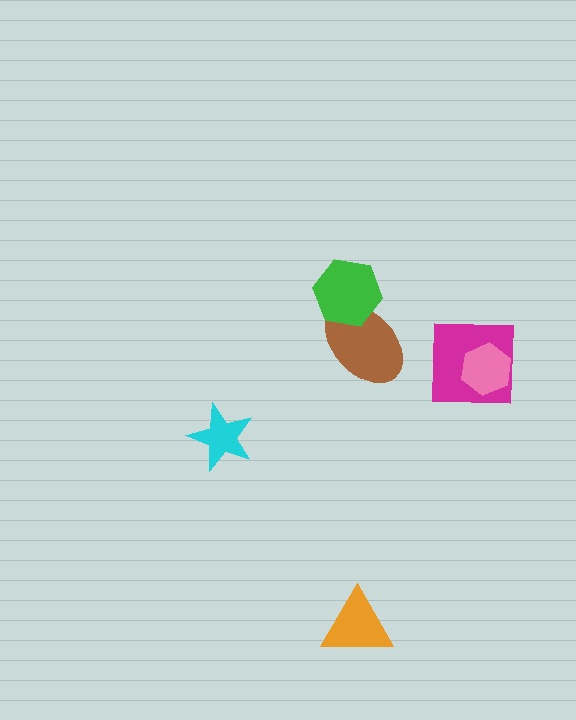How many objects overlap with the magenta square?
1 object overlaps with the magenta square.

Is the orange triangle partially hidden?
No, no other shape covers it.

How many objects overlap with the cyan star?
0 objects overlap with the cyan star.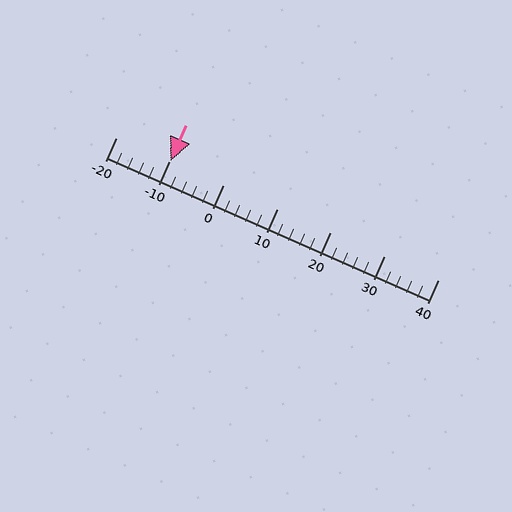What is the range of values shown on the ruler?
The ruler shows values from -20 to 40.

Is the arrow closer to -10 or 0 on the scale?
The arrow is closer to -10.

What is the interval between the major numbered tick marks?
The major tick marks are spaced 10 units apart.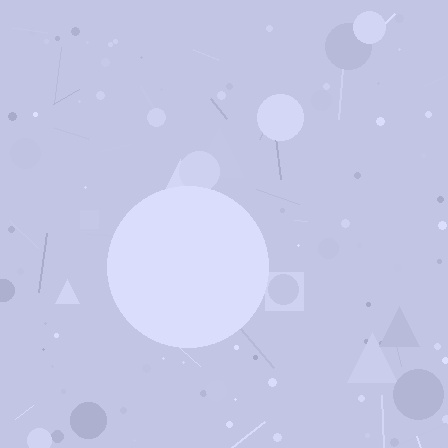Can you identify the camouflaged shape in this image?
The camouflaged shape is a circle.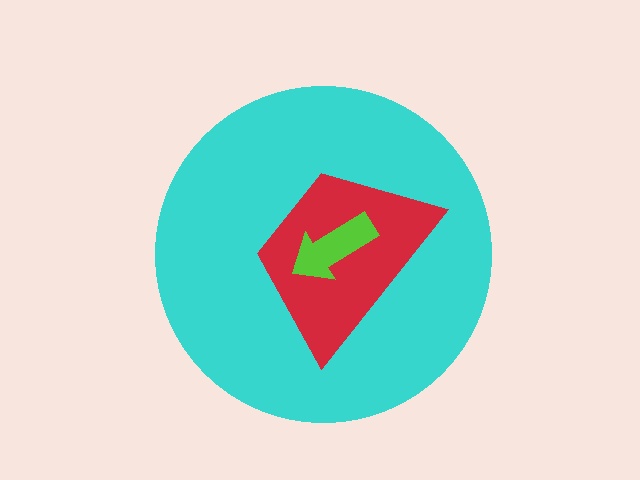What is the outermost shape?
The cyan circle.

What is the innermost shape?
The lime arrow.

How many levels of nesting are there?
3.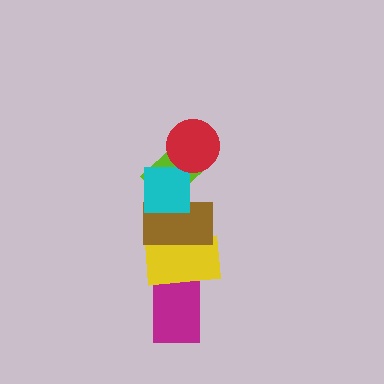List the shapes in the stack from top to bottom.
From top to bottom: the red circle, the cyan square, the lime rectangle, the brown rectangle, the yellow rectangle, the magenta rectangle.